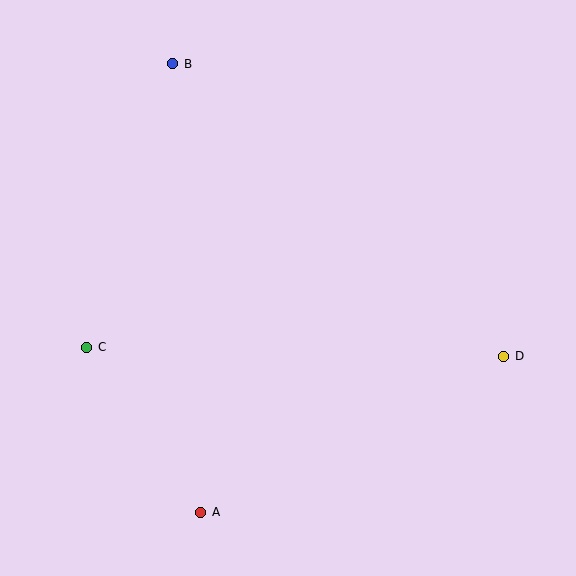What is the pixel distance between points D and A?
The distance between D and A is 341 pixels.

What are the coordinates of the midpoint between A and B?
The midpoint between A and B is at (187, 288).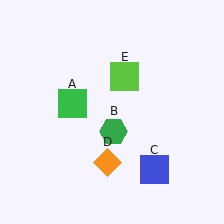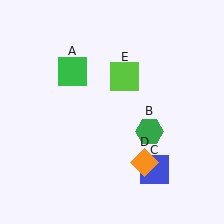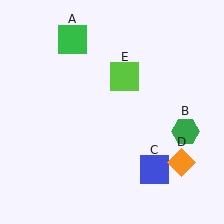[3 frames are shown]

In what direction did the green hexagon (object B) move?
The green hexagon (object B) moved right.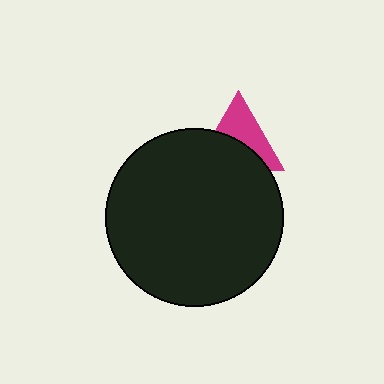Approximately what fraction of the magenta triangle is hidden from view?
Roughly 51% of the magenta triangle is hidden behind the black circle.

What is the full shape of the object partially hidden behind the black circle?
The partially hidden object is a magenta triangle.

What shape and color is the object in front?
The object in front is a black circle.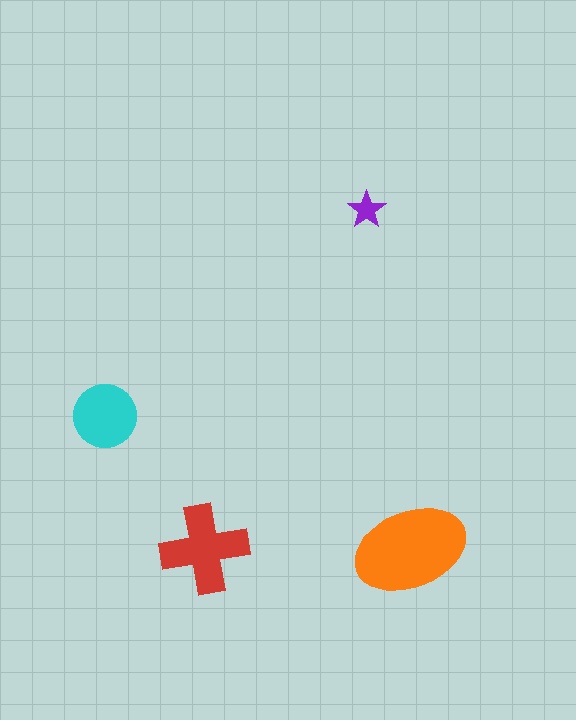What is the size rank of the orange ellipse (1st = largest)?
1st.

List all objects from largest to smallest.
The orange ellipse, the red cross, the cyan circle, the purple star.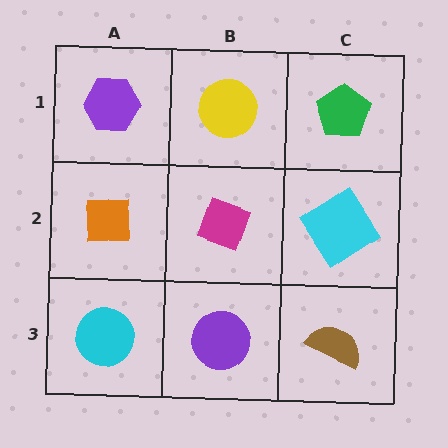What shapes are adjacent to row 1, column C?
A cyan diamond (row 2, column C), a yellow circle (row 1, column B).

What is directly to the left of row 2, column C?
A magenta diamond.